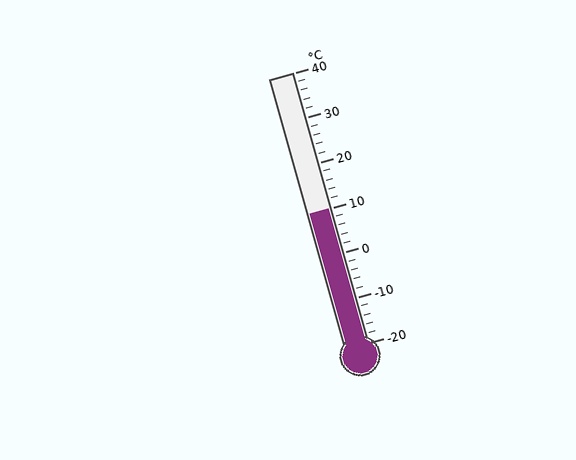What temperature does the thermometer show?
The thermometer shows approximately 10°C.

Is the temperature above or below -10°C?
The temperature is above -10°C.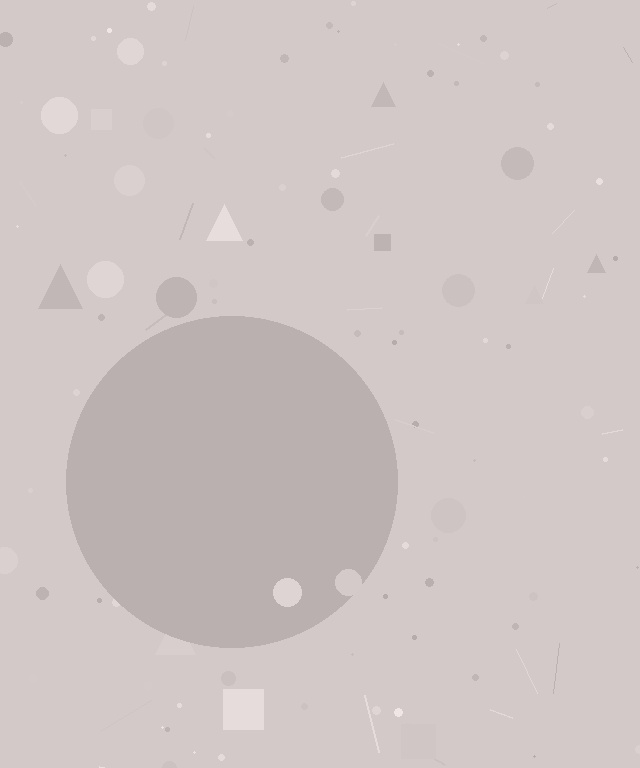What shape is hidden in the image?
A circle is hidden in the image.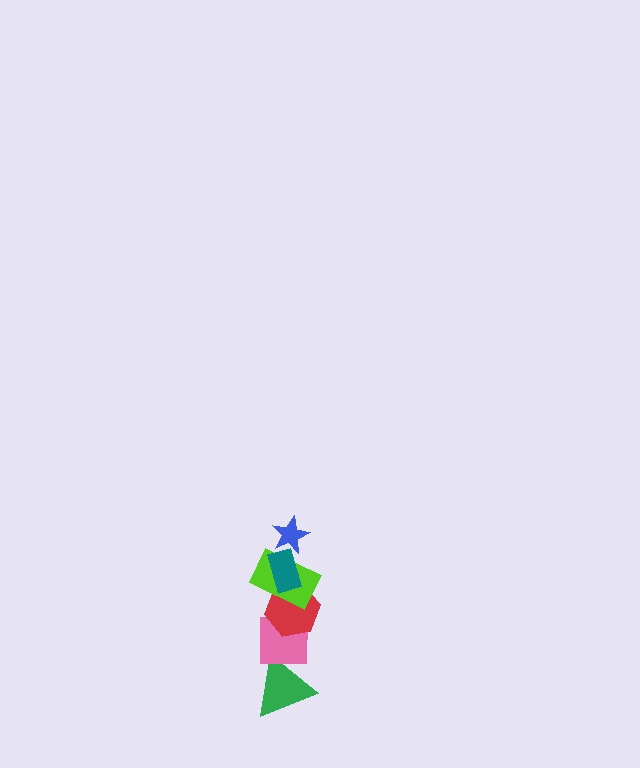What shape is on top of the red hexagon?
The lime rectangle is on top of the red hexagon.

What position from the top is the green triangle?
The green triangle is 6th from the top.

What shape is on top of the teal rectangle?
The blue star is on top of the teal rectangle.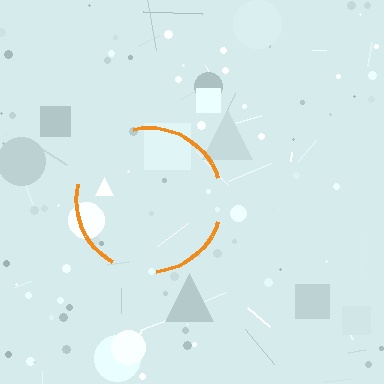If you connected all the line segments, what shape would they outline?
They would outline a circle.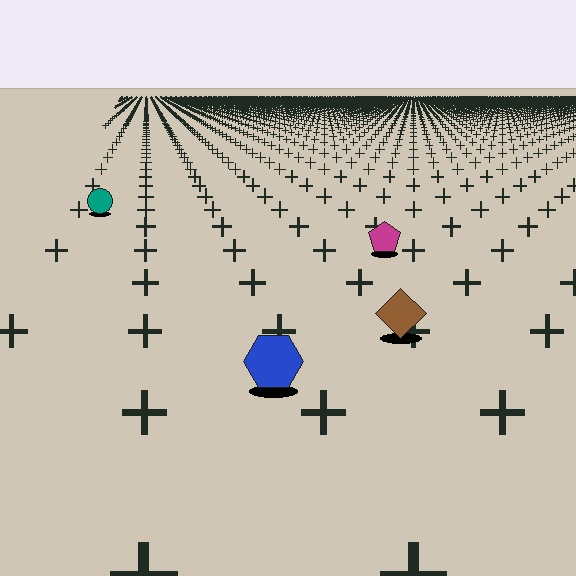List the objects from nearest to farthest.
From nearest to farthest: the blue hexagon, the brown diamond, the magenta pentagon, the teal circle.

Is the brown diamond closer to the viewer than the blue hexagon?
No. The blue hexagon is closer — you can tell from the texture gradient: the ground texture is coarser near it.